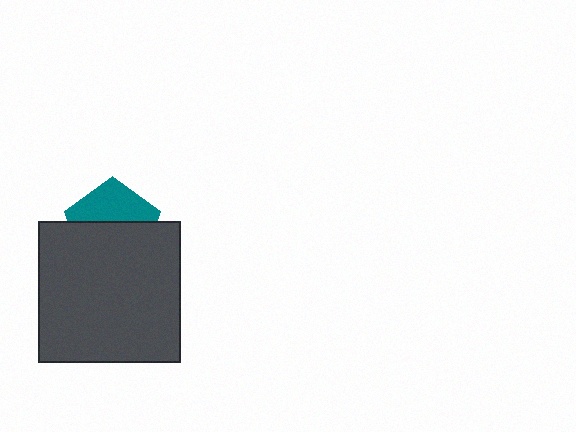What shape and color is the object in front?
The object in front is a dark gray square.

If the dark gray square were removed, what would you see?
You would see the complete teal pentagon.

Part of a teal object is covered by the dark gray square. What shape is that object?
It is a pentagon.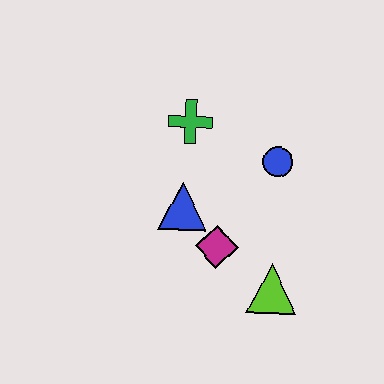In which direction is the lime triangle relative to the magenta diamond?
The lime triangle is to the right of the magenta diamond.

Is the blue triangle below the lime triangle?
No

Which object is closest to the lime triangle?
The magenta diamond is closest to the lime triangle.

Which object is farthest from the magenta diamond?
The green cross is farthest from the magenta diamond.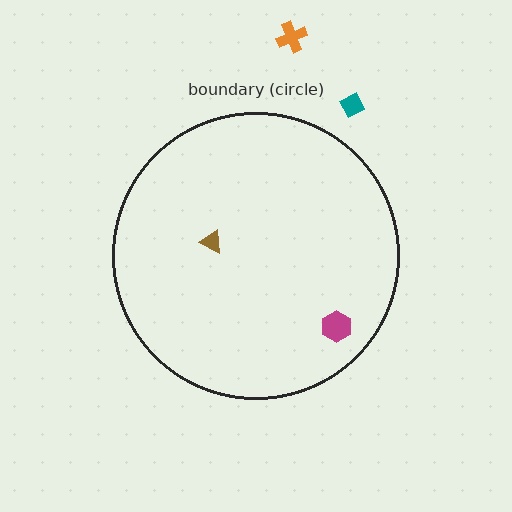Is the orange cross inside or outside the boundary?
Outside.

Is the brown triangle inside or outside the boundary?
Inside.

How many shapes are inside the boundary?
2 inside, 2 outside.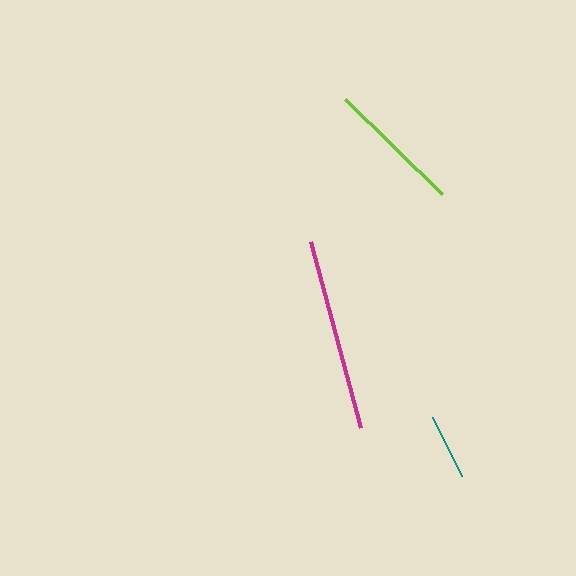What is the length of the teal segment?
The teal segment is approximately 66 pixels long.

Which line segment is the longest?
The magenta line is the longest at approximately 192 pixels.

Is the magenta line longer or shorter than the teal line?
The magenta line is longer than the teal line.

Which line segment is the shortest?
The teal line is the shortest at approximately 66 pixels.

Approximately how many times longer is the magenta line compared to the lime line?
The magenta line is approximately 1.4 times the length of the lime line.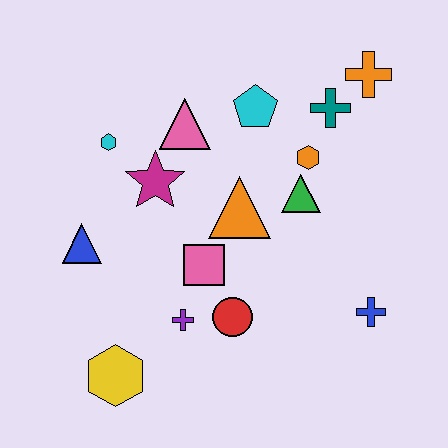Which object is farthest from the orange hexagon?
The yellow hexagon is farthest from the orange hexagon.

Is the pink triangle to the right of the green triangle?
No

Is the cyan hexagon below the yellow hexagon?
No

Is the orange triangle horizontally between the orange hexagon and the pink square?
Yes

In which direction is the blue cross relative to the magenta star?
The blue cross is to the right of the magenta star.